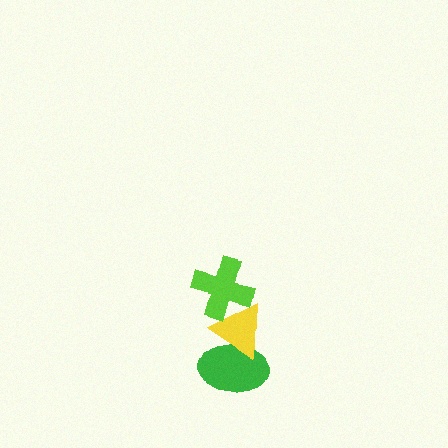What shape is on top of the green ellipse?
The yellow triangle is on top of the green ellipse.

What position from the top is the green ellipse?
The green ellipse is 3rd from the top.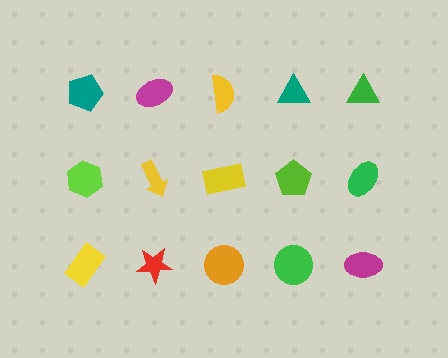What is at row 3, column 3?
An orange circle.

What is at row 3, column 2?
A red star.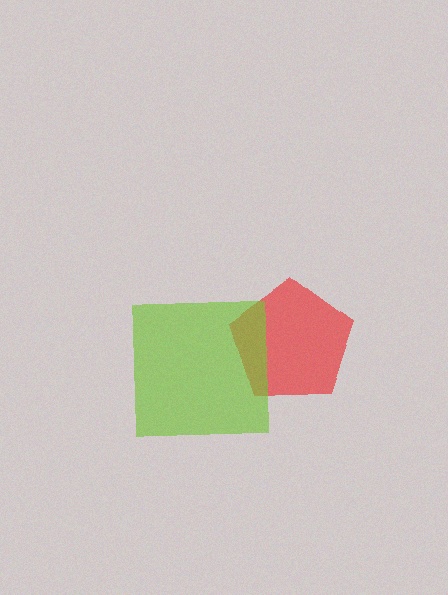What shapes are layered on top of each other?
The layered shapes are: a red pentagon, a lime square.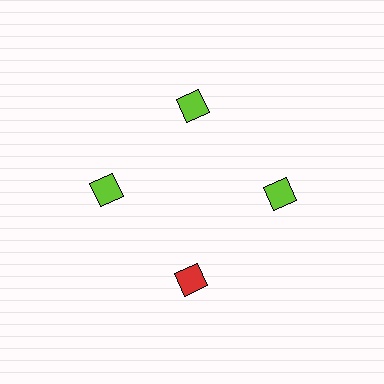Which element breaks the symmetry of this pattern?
The red diamond at roughly the 6 o'clock position breaks the symmetry. All other shapes are lime diamonds.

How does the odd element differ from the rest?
It has a different color: red instead of lime.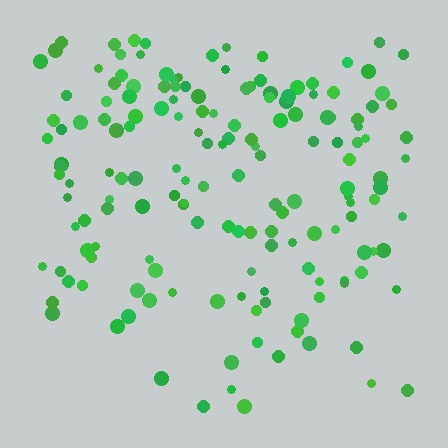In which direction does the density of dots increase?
From bottom to top, with the top side densest.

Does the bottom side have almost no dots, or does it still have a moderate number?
Still a moderate number, just noticeably fewer than the top.